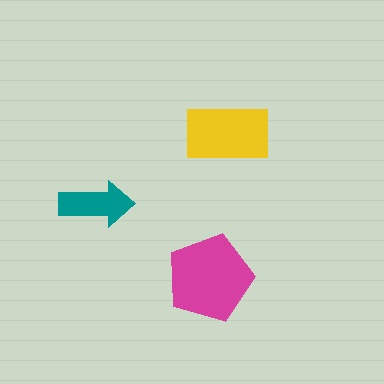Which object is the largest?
The magenta pentagon.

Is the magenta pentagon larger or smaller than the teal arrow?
Larger.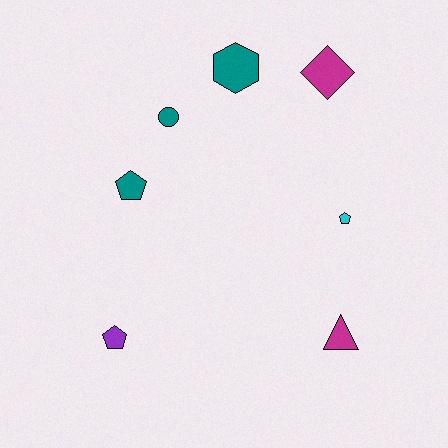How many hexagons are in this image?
There is 1 hexagon.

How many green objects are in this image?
There are no green objects.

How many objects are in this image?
There are 7 objects.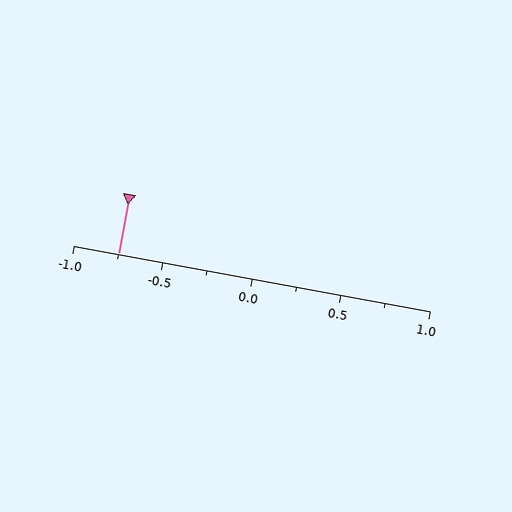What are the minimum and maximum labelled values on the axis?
The axis runs from -1.0 to 1.0.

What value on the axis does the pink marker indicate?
The marker indicates approximately -0.75.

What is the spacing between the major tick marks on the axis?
The major ticks are spaced 0.5 apart.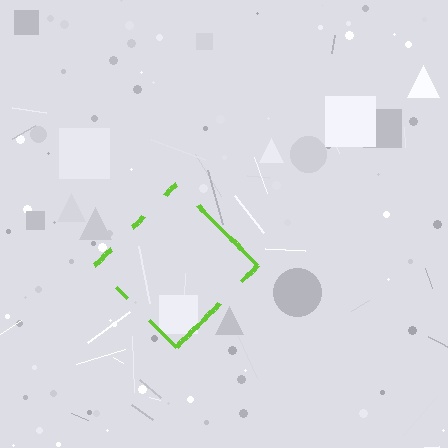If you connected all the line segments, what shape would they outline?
They would outline a diamond.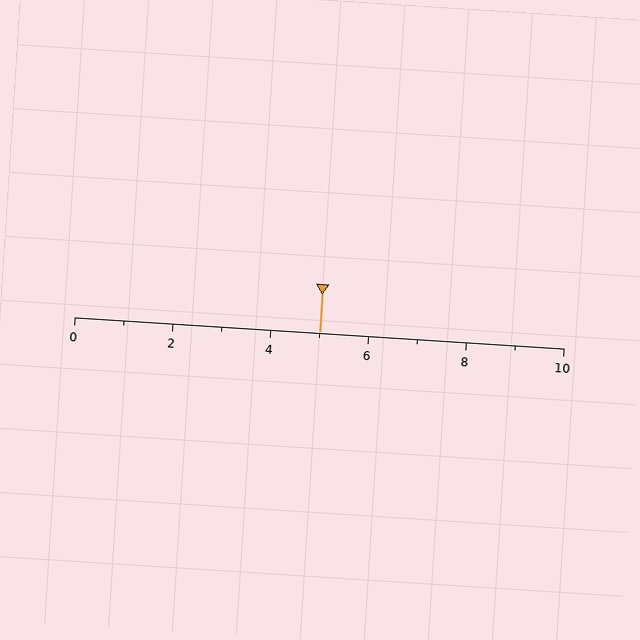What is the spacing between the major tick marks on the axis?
The major ticks are spaced 2 apart.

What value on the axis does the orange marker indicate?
The marker indicates approximately 5.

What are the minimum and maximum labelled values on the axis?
The axis runs from 0 to 10.